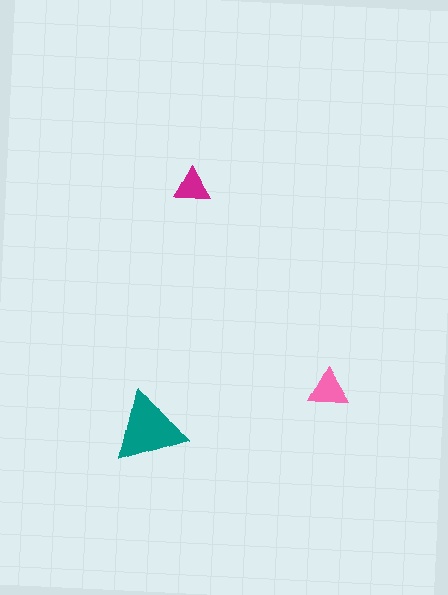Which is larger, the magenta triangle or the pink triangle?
The pink one.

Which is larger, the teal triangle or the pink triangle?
The teal one.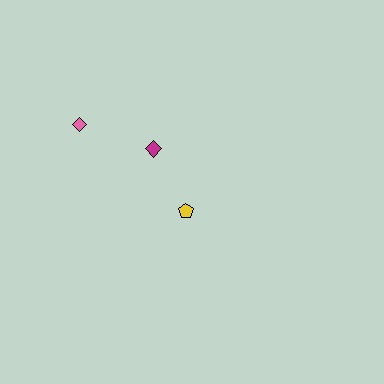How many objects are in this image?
There are 3 objects.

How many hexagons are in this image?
There are no hexagons.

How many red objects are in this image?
There are no red objects.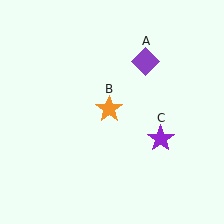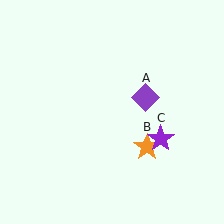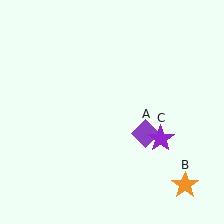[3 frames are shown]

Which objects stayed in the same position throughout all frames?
Purple star (object C) remained stationary.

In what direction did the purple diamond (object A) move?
The purple diamond (object A) moved down.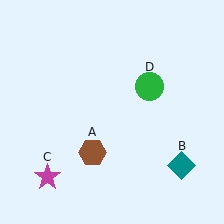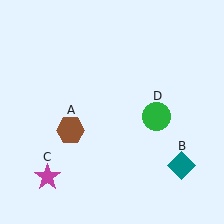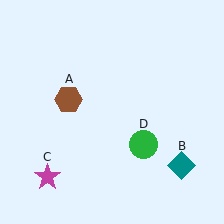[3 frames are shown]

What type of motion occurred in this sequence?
The brown hexagon (object A), green circle (object D) rotated clockwise around the center of the scene.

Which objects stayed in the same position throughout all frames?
Teal diamond (object B) and magenta star (object C) remained stationary.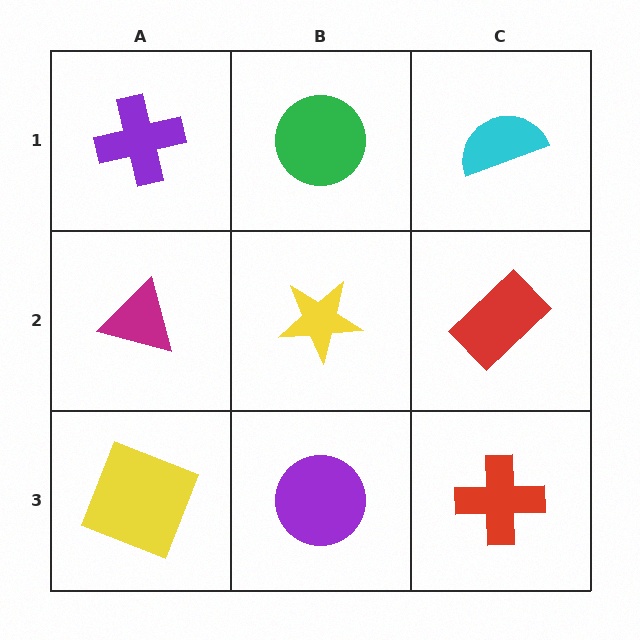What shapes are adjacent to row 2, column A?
A purple cross (row 1, column A), a yellow square (row 3, column A), a yellow star (row 2, column B).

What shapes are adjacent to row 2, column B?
A green circle (row 1, column B), a purple circle (row 3, column B), a magenta triangle (row 2, column A), a red rectangle (row 2, column C).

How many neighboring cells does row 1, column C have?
2.